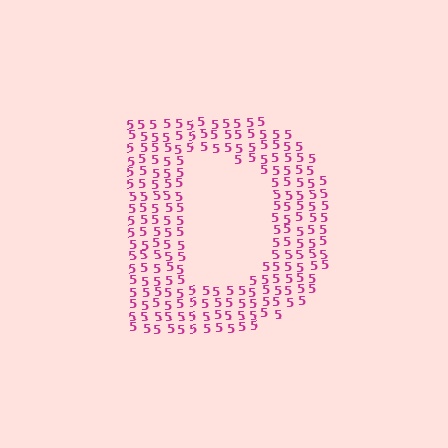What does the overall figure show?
The overall figure shows the letter D.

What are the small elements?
The small elements are digit 5's.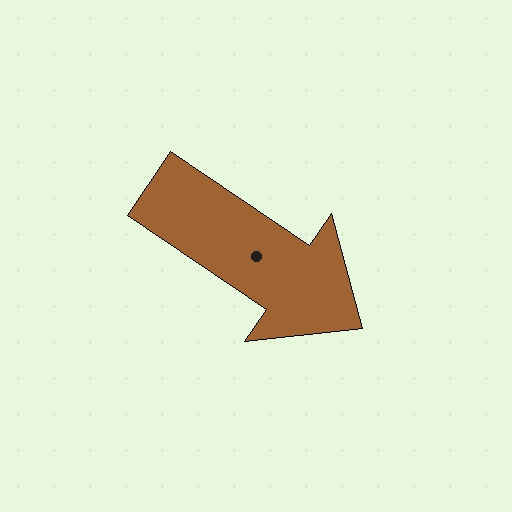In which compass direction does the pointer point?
Southeast.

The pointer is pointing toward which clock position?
Roughly 4 o'clock.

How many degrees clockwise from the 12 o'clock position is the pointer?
Approximately 124 degrees.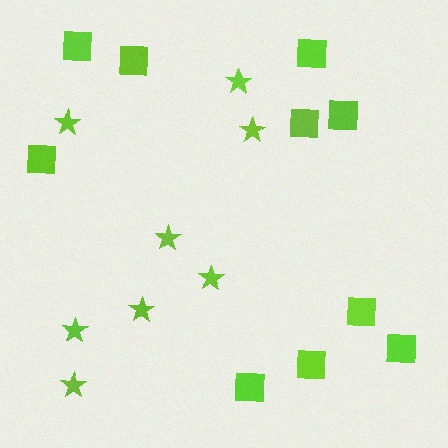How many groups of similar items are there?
There are 2 groups: one group of stars (8) and one group of squares (10).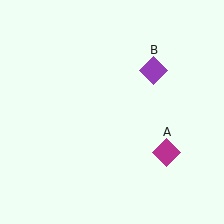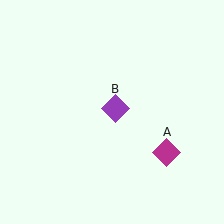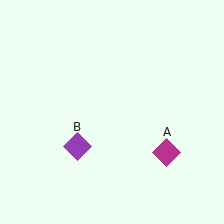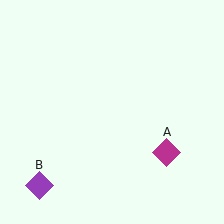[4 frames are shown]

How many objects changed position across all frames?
1 object changed position: purple diamond (object B).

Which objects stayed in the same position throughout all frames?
Magenta diamond (object A) remained stationary.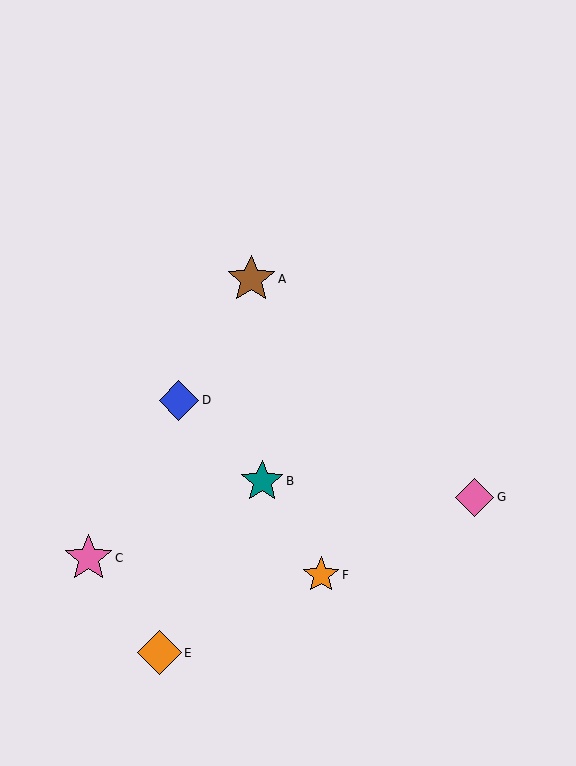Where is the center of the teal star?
The center of the teal star is at (262, 481).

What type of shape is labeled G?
Shape G is a pink diamond.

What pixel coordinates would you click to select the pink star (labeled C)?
Click at (89, 558) to select the pink star C.